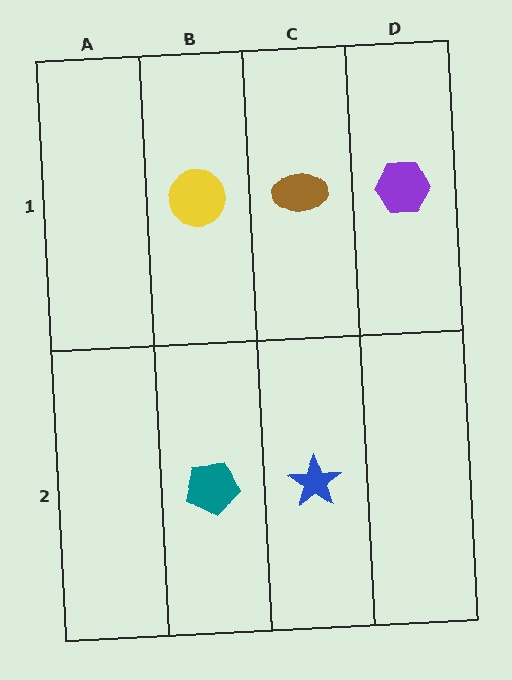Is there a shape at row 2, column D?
No, that cell is empty.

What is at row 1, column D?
A purple hexagon.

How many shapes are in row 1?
3 shapes.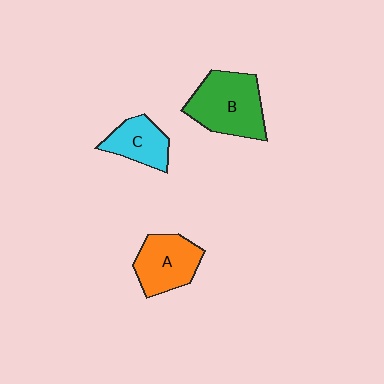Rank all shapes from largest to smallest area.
From largest to smallest: B (green), A (orange), C (cyan).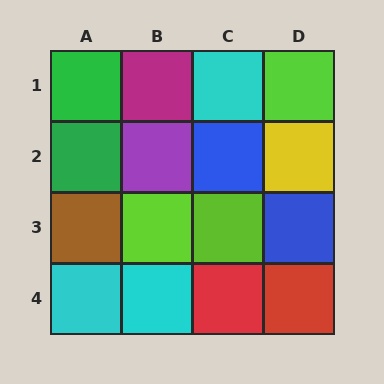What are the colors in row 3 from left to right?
Brown, lime, lime, blue.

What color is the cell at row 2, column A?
Green.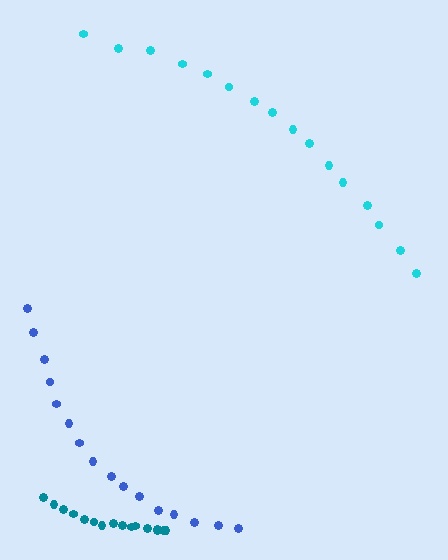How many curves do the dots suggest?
There are 3 distinct paths.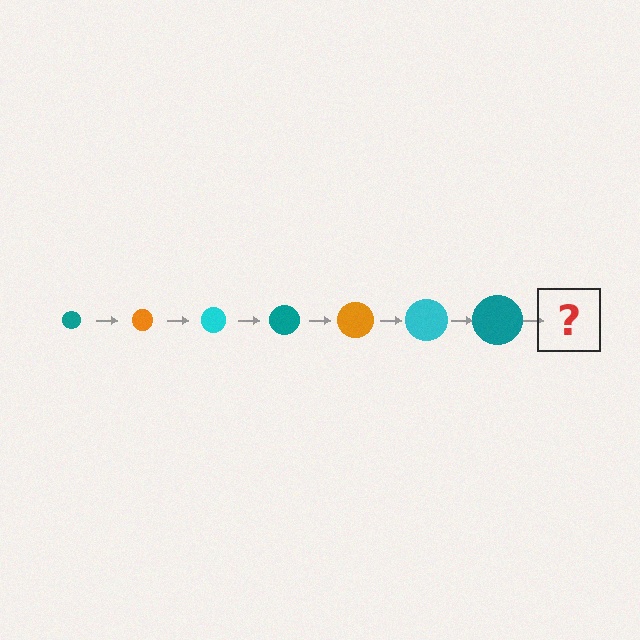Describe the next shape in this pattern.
It should be an orange circle, larger than the previous one.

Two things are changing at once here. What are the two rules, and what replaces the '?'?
The two rules are that the circle grows larger each step and the color cycles through teal, orange, and cyan. The '?' should be an orange circle, larger than the previous one.